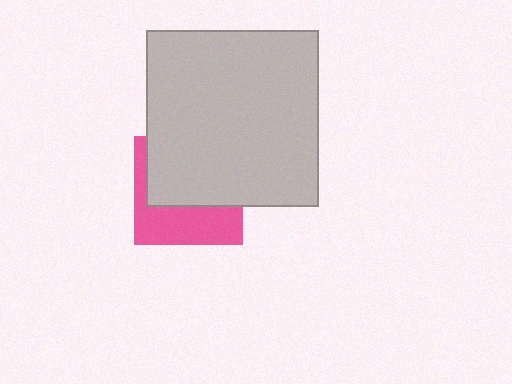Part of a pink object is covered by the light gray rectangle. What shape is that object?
It is a square.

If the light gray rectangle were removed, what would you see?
You would see the complete pink square.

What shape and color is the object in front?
The object in front is a light gray rectangle.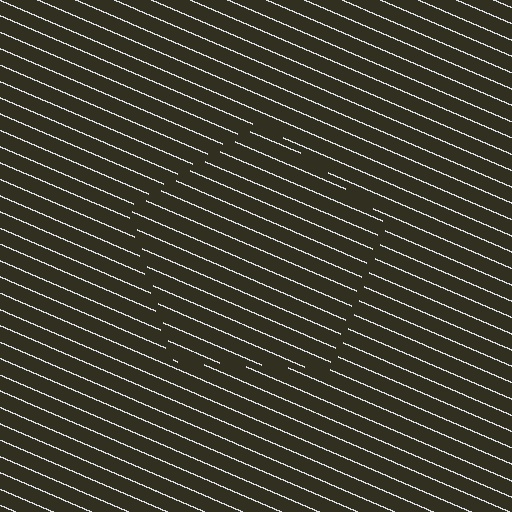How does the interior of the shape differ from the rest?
The interior of the shape contains the same grating, shifted by half a period — the contour is defined by the phase discontinuity where line-ends from the inner and outer gratings abut.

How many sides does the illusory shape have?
5 sides — the line-ends trace a pentagon.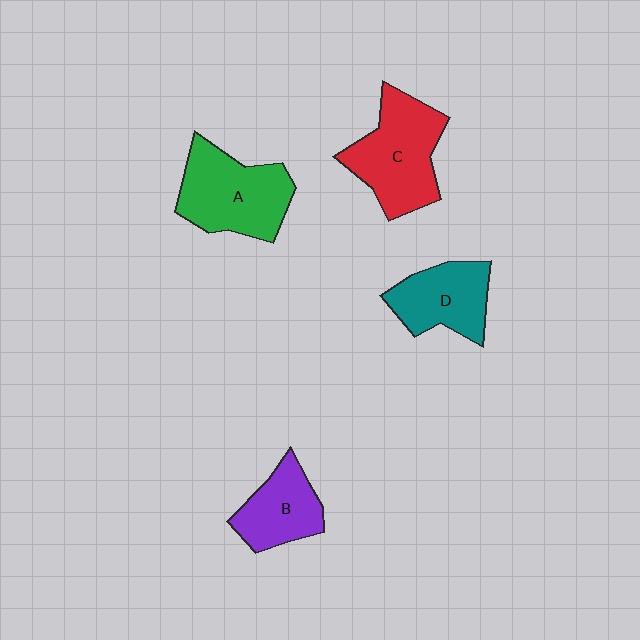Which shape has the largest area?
Shape C (red).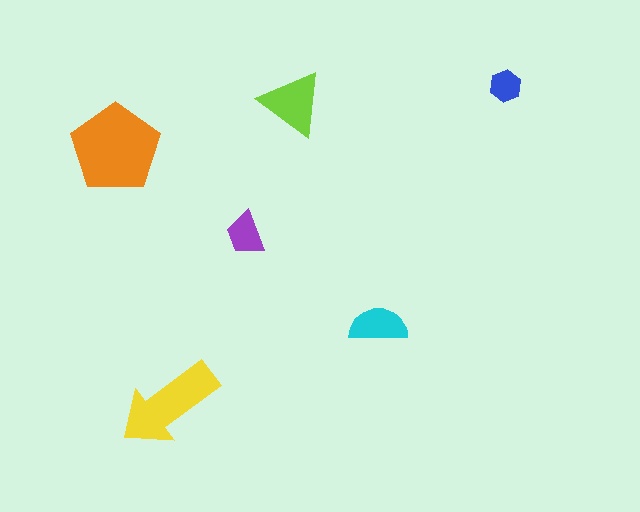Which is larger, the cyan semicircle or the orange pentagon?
The orange pentagon.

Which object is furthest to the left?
The orange pentagon is leftmost.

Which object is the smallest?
The blue hexagon.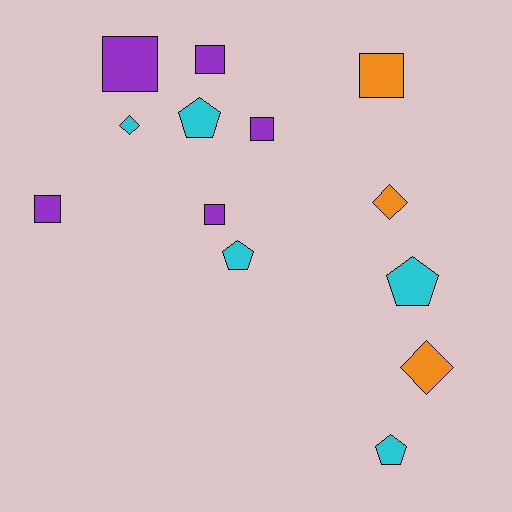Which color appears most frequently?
Cyan, with 5 objects.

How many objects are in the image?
There are 13 objects.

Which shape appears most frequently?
Square, with 6 objects.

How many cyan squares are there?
There are no cyan squares.